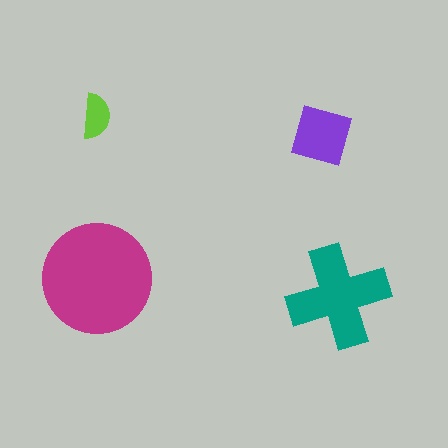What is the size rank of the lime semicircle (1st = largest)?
4th.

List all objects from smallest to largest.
The lime semicircle, the purple square, the teal cross, the magenta circle.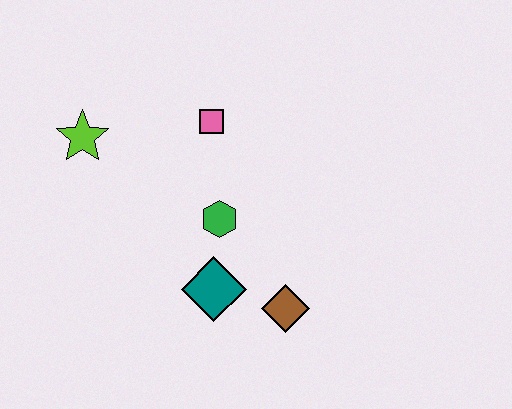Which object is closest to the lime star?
The pink square is closest to the lime star.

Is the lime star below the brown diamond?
No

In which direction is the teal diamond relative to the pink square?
The teal diamond is below the pink square.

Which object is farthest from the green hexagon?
The lime star is farthest from the green hexagon.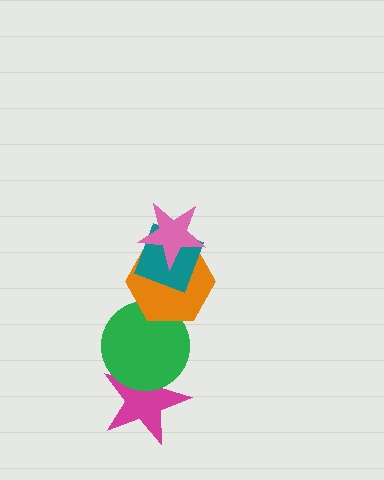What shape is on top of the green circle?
The orange hexagon is on top of the green circle.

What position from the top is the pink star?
The pink star is 1st from the top.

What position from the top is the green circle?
The green circle is 4th from the top.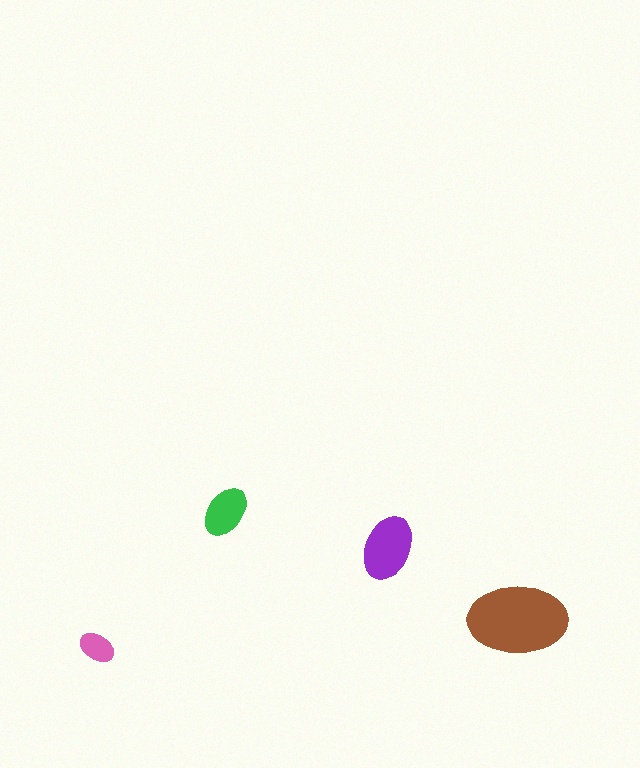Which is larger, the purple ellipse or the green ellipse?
The purple one.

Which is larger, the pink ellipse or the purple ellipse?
The purple one.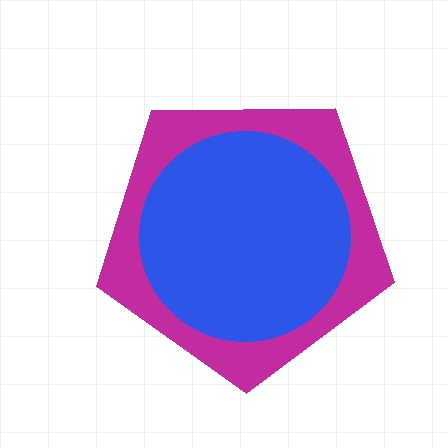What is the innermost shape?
The blue circle.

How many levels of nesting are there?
2.